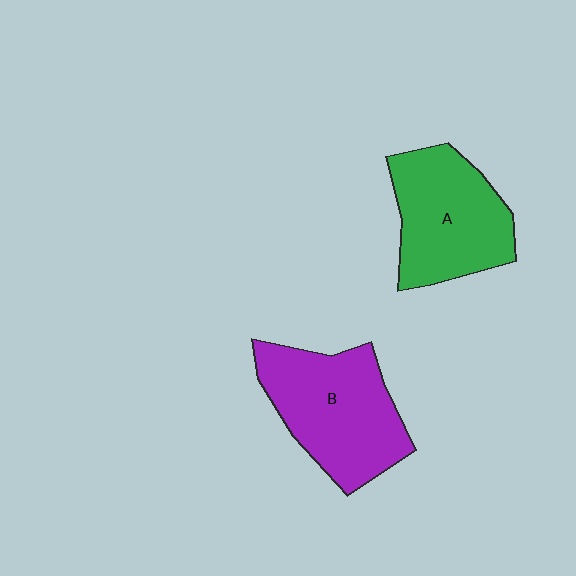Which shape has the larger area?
Shape B (purple).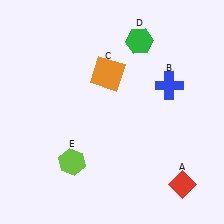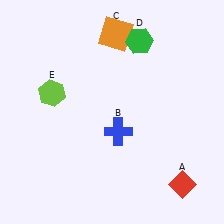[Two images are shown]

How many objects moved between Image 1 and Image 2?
3 objects moved between the two images.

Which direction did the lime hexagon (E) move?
The lime hexagon (E) moved up.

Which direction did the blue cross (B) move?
The blue cross (B) moved left.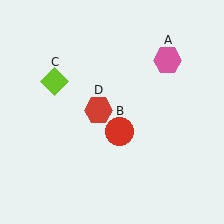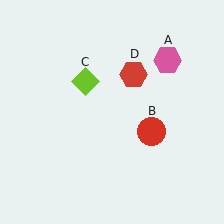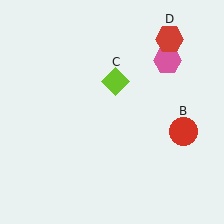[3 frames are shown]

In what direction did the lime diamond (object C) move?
The lime diamond (object C) moved right.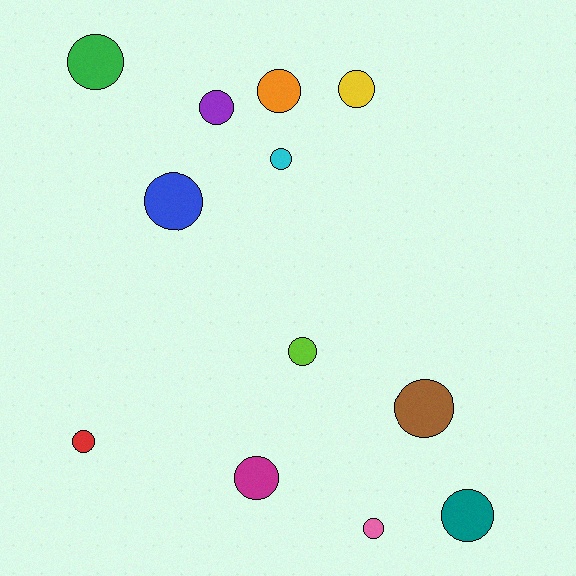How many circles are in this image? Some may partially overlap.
There are 12 circles.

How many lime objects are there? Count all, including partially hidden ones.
There is 1 lime object.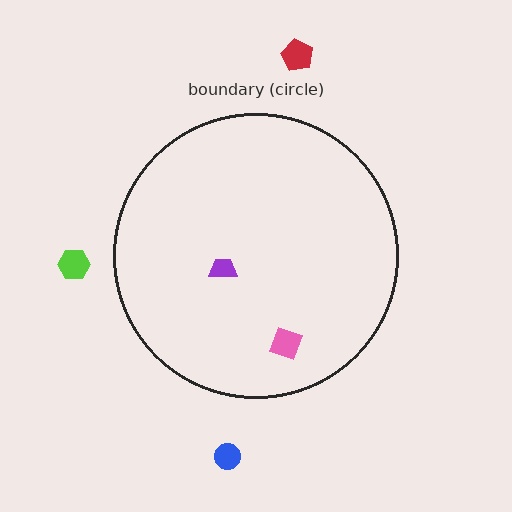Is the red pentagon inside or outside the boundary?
Outside.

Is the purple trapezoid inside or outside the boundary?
Inside.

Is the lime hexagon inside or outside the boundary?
Outside.